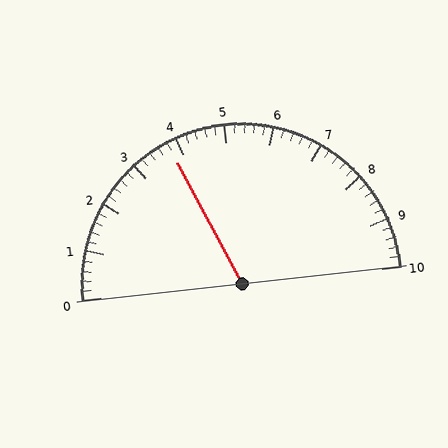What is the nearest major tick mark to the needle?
The nearest major tick mark is 4.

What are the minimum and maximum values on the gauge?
The gauge ranges from 0 to 10.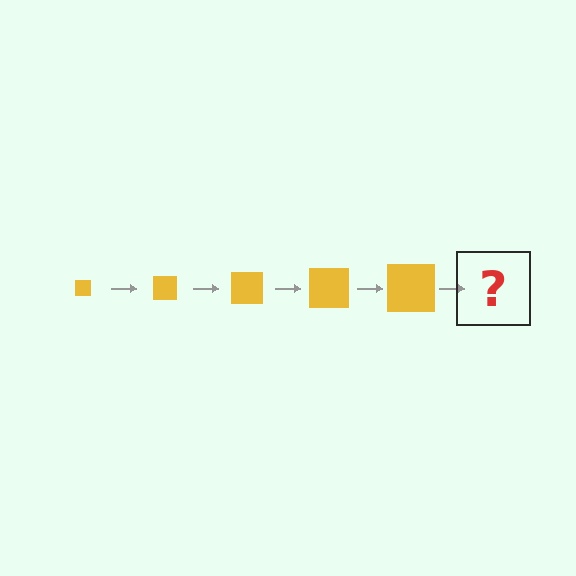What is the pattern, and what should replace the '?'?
The pattern is that the square gets progressively larger each step. The '?' should be a yellow square, larger than the previous one.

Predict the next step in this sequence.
The next step is a yellow square, larger than the previous one.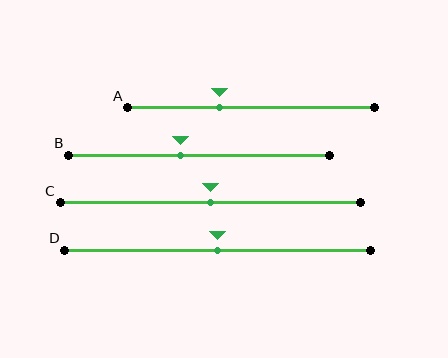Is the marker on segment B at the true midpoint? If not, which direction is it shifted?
No, the marker on segment B is shifted to the left by about 7% of the segment length.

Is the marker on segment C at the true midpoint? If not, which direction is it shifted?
Yes, the marker on segment C is at the true midpoint.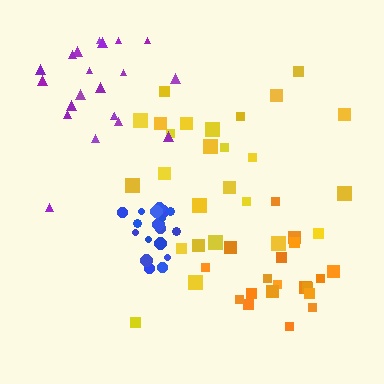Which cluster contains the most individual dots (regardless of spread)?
Yellow (26).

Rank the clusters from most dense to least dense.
blue, orange, purple, yellow.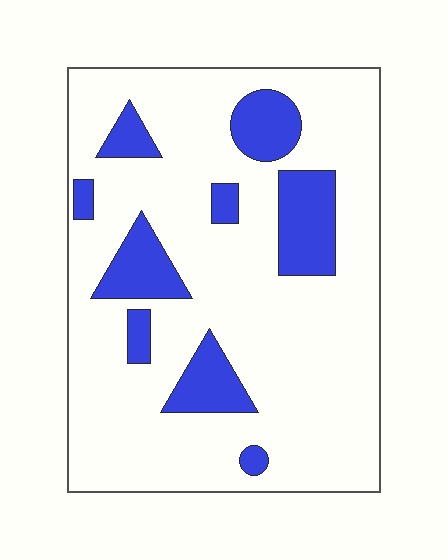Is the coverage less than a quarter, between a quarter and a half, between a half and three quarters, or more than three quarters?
Less than a quarter.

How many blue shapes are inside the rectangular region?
9.